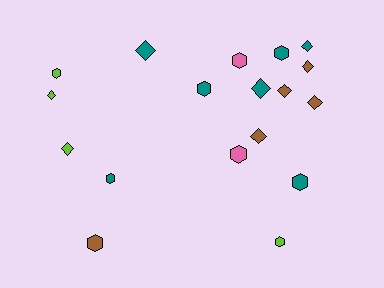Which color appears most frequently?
Teal, with 7 objects.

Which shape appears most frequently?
Hexagon, with 9 objects.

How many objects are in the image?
There are 18 objects.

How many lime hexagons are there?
There are 2 lime hexagons.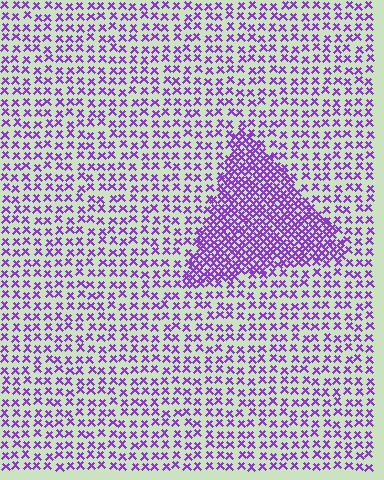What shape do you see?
I see a triangle.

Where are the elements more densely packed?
The elements are more densely packed inside the triangle boundary.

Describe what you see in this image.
The image contains small purple elements arranged at two different densities. A triangle-shaped region is visible where the elements are more densely packed than the surrounding area.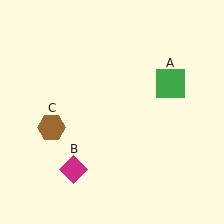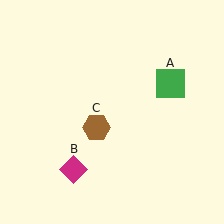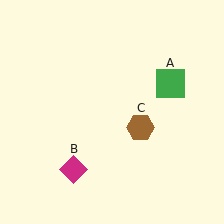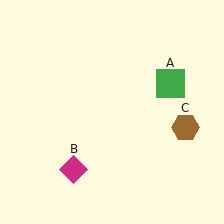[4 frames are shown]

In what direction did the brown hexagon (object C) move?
The brown hexagon (object C) moved right.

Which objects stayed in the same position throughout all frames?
Green square (object A) and magenta diamond (object B) remained stationary.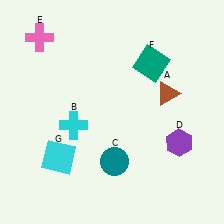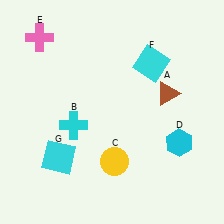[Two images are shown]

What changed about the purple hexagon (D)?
In Image 1, D is purple. In Image 2, it changed to cyan.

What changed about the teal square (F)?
In Image 1, F is teal. In Image 2, it changed to cyan.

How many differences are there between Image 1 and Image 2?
There are 3 differences between the two images.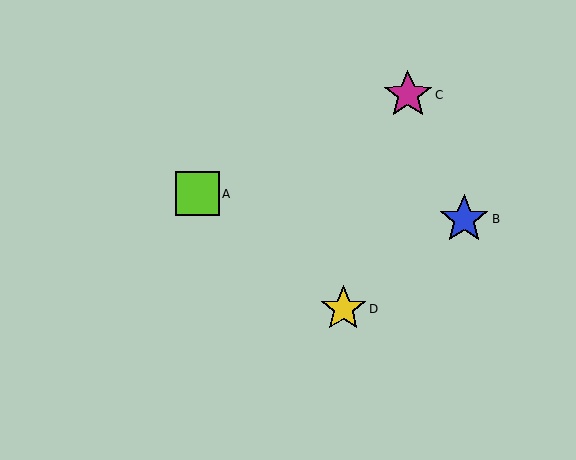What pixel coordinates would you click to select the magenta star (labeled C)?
Click at (408, 95) to select the magenta star C.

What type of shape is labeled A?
Shape A is a lime square.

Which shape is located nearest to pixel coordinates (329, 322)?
The yellow star (labeled D) at (343, 309) is nearest to that location.